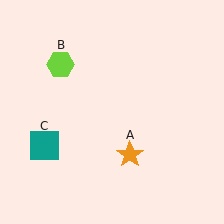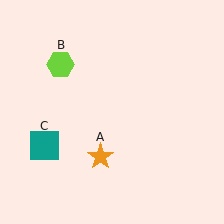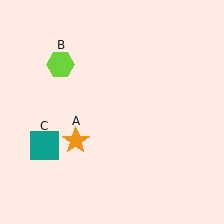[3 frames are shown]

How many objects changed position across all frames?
1 object changed position: orange star (object A).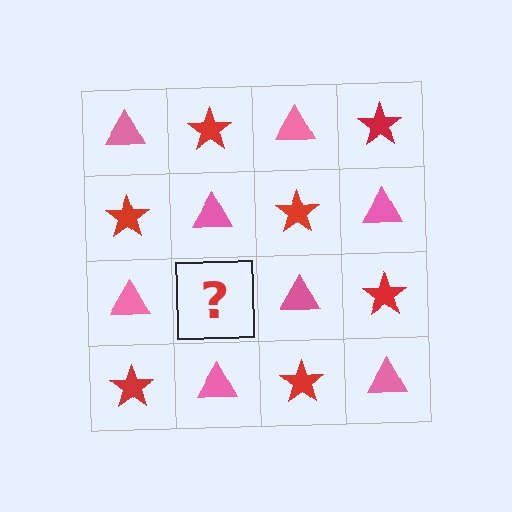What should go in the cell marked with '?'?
The missing cell should contain a red star.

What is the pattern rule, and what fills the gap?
The rule is that it alternates pink triangle and red star in a checkerboard pattern. The gap should be filled with a red star.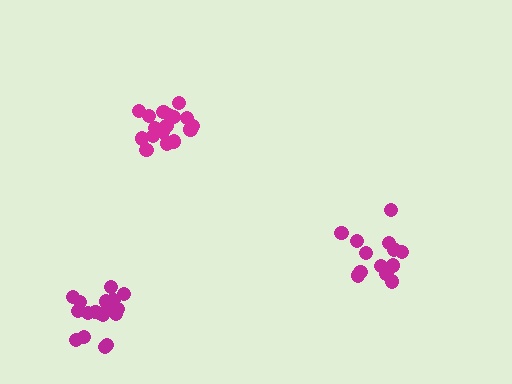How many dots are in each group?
Group 1: 18 dots, Group 2: 17 dots, Group 3: 13 dots (48 total).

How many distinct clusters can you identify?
There are 3 distinct clusters.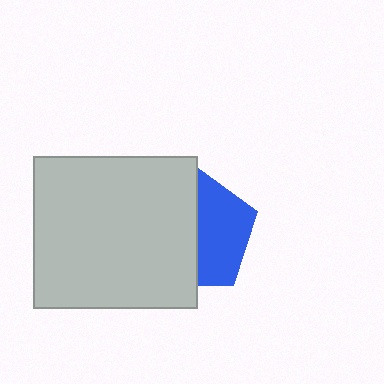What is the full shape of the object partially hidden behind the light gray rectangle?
The partially hidden object is a blue pentagon.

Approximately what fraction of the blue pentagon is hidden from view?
Roughly 53% of the blue pentagon is hidden behind the light gray rectangle.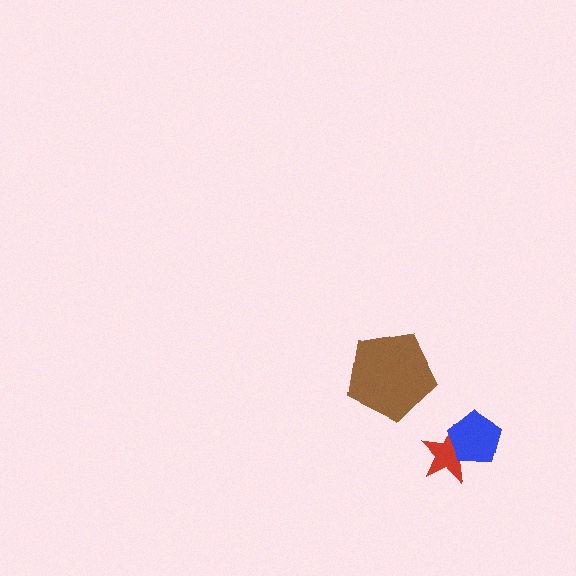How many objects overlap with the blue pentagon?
1 object overlaps with the blue pentagon.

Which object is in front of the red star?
The blue pentagon is in front of the red star.